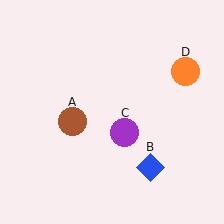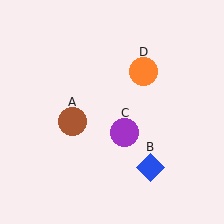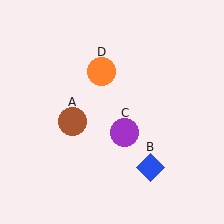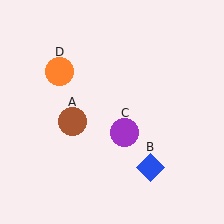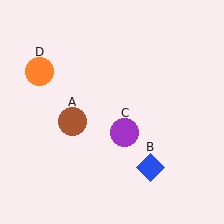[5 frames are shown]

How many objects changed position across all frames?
1 object changed position: orange circle (object D).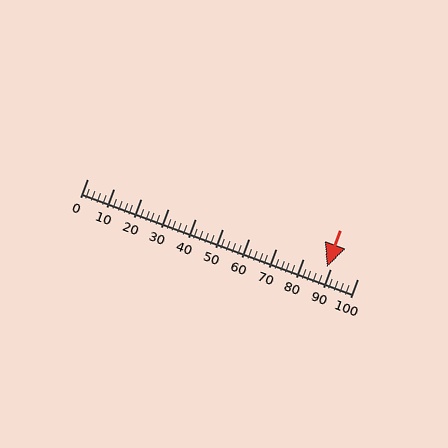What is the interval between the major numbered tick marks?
The major tick marks are spaced 10 units apart.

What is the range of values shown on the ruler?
The ruler shows values from 0 to 100.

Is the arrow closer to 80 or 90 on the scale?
The arrow is closer to 90.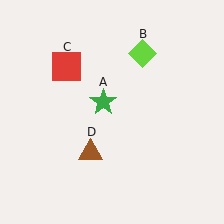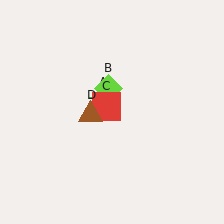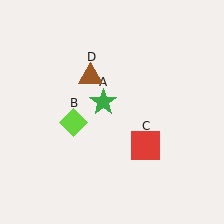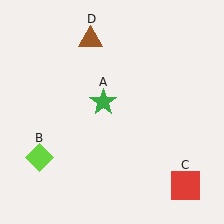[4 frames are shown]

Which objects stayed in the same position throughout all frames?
Green star (object A) remained stationary.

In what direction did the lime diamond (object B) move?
The lime diamond (object B) moved down and to the left.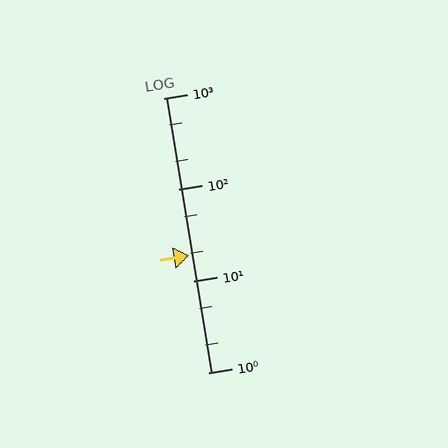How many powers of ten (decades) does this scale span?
The scale spans 3 decades, from 1 to 1000.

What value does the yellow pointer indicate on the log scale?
The pointer indicates approximately 19.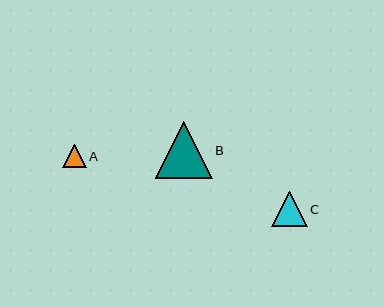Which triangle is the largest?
Triangle B is the largest with a size of approximately 57 pixels.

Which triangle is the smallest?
Triangle A is the smallest with a size of approximately 24 pixels.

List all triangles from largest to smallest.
From largest to smallest: B, C, A.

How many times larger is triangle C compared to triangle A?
Triangle C is approximately 1.5 times the size of triangle A.